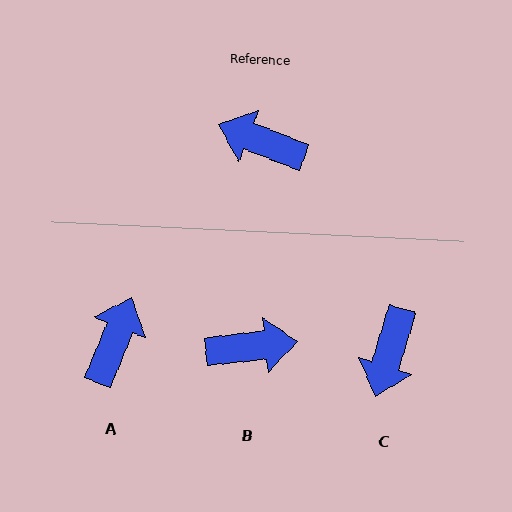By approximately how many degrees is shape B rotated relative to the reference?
Approximately 153 degrees clockwise.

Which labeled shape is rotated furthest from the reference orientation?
B, about 153 degrees away.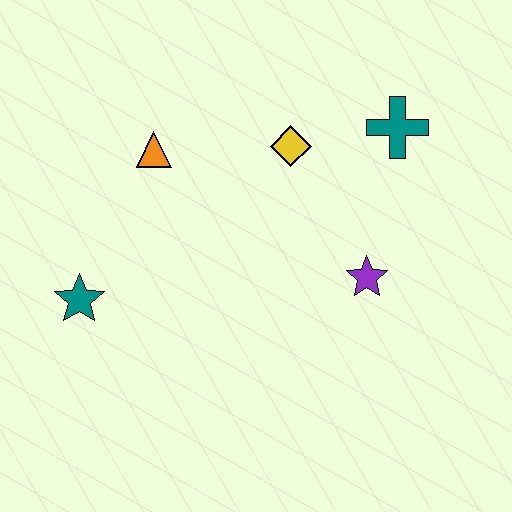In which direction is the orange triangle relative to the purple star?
The orange triangle is to the left of the purple star.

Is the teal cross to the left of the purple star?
No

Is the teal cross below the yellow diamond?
No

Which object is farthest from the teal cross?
The teal star is farthest from the teal cross.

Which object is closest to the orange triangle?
The yellow diamond is closest to the orange triangle.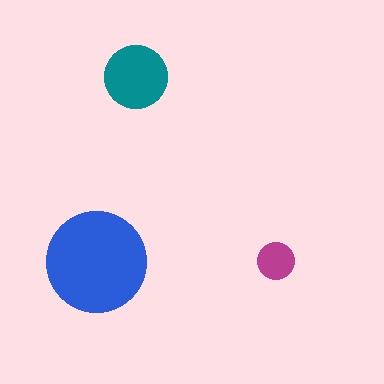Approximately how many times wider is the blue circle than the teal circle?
About 1.5 times wider.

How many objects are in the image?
There are 3 objects in the image.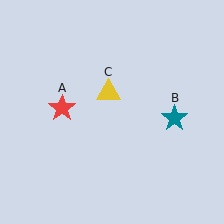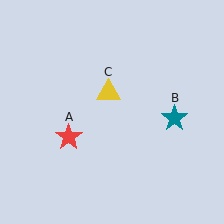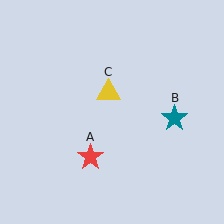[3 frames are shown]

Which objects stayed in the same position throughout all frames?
Teal star (object B) and yellow triangle (object C) remained stationary.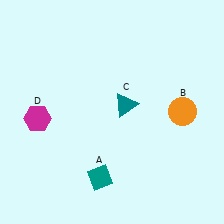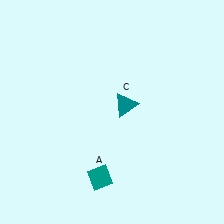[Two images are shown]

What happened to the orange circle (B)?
The orange circle (B) was removed in Image 2. It was in the top-right area of Image 1.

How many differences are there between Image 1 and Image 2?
There are 2 differences between the two images.